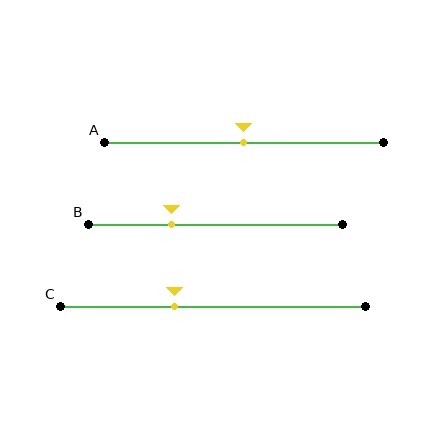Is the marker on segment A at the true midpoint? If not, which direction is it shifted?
Yes, the marker on segment A is at the true midpoint.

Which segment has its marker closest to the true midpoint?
Segment A has its marker closest to the true midpoint.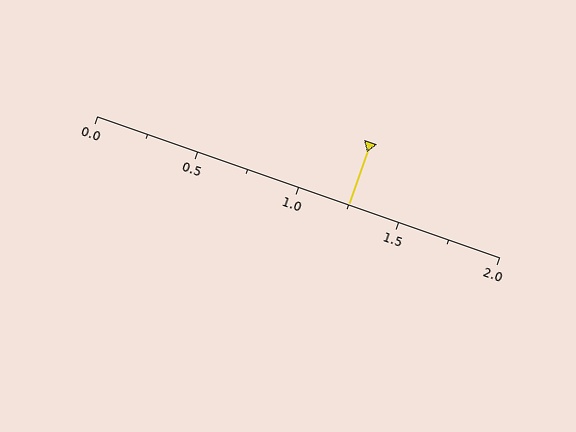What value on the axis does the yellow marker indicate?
The marker indicates approximately 1.25.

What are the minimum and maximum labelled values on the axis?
The axis runs from 0.0 to 2.0.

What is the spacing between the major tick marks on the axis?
The major ticks are spaced 0.5 apart.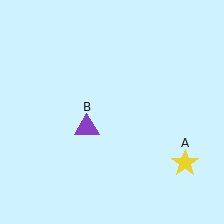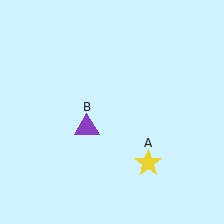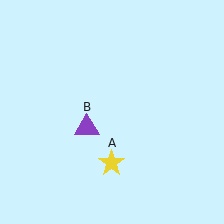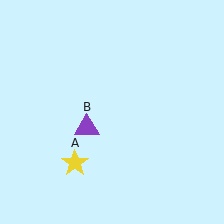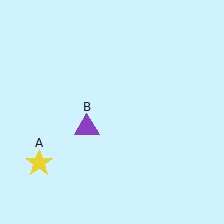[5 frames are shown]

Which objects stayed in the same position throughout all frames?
Purple triangle (object B) remained stationary.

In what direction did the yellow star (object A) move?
The yellow star (object A) moved left.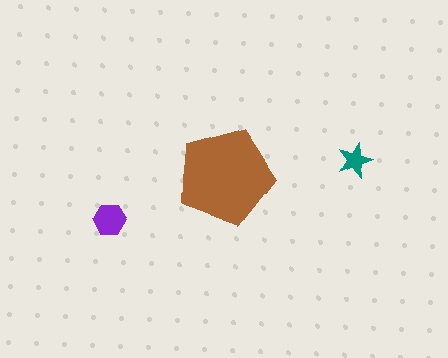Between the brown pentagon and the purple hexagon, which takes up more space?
The brown pentagon.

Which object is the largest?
The brown pentagon.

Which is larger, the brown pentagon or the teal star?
The brown pentagon.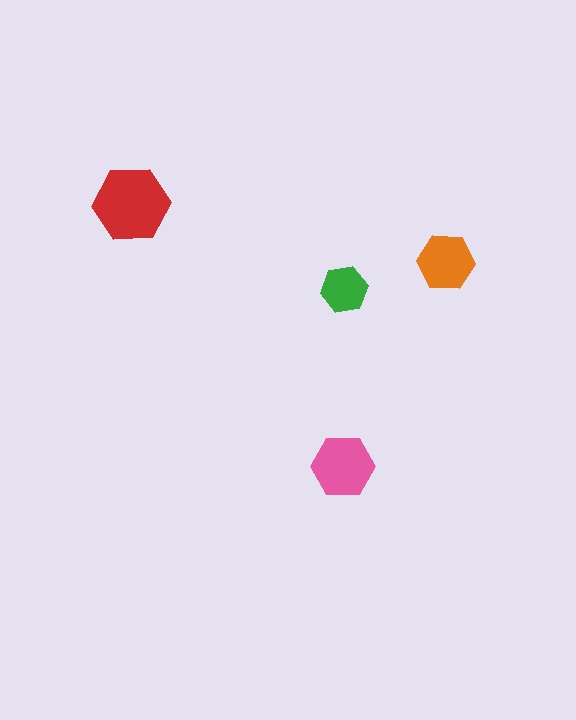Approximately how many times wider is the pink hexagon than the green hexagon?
About 1.5 times wider.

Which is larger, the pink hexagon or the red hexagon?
The red one.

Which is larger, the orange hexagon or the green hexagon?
The orange one.